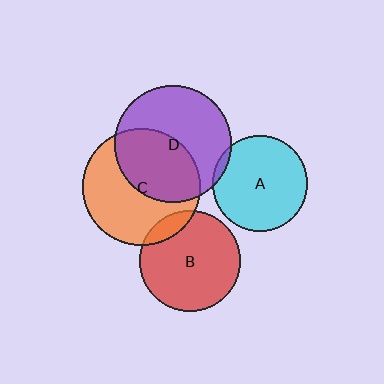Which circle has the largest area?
Circle C (orange).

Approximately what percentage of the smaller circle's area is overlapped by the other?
Approximately 10%.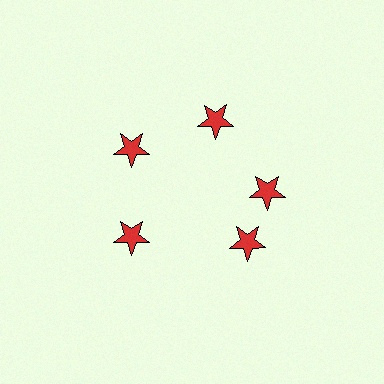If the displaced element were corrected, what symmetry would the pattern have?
It would have 5-fold rotational symmetry — the pattern would map onto itself every 72 degrees.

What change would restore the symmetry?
The symmetry would be restored by rotating it back into even spacing with its neighbors so that all 5 stars sit at equal angles and equal distance from the center.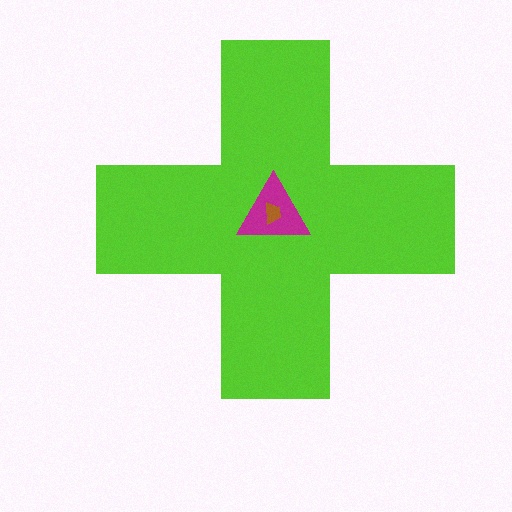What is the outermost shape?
The lime cross.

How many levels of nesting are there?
3.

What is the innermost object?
The brown trapezoid.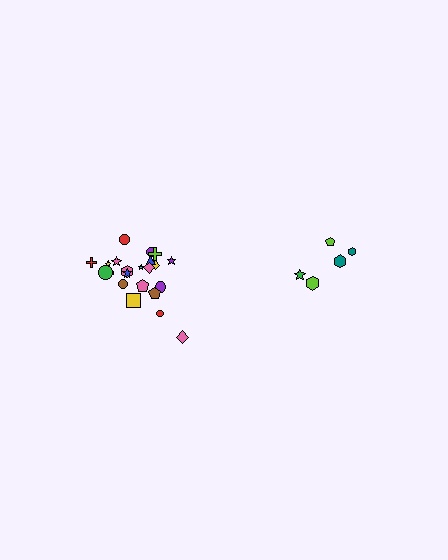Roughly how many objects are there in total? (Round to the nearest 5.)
Roughly 25 objects in total.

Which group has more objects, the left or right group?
The left group.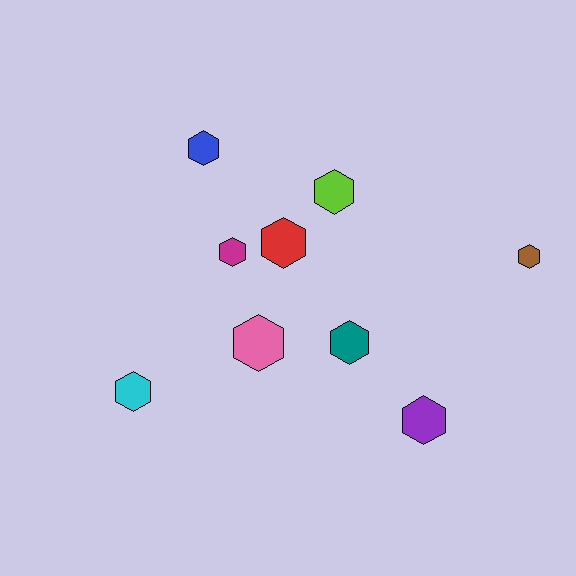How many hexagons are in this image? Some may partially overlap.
There are 9 hexagons.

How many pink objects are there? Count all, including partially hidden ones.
There is 1 pink object.